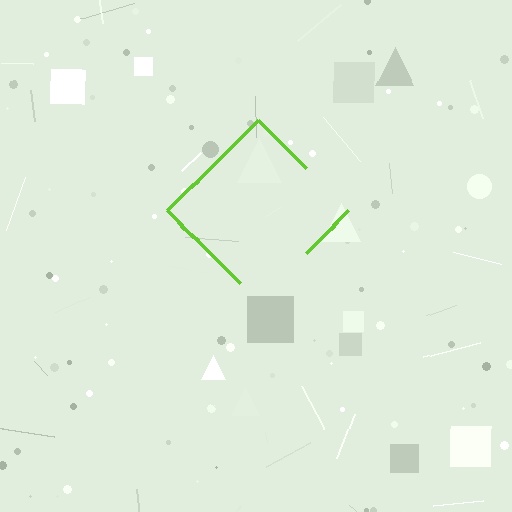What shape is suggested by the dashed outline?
The dashed outline suggests a diamond.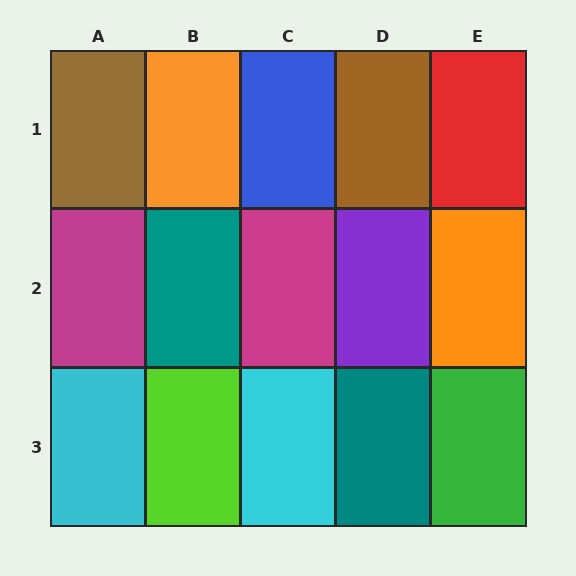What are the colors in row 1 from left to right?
Brown, orange, blue, brown, red.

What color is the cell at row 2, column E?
Orange.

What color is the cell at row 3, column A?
Cyan.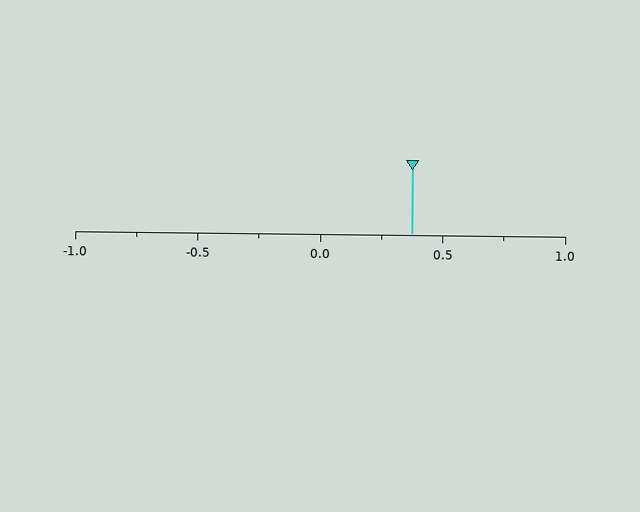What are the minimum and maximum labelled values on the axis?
The axis runs from -1.0 to 1.0.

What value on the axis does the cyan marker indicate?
The marker indicates approximately 0.38.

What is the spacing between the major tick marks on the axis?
The major ticks are spaced 0.5 apart.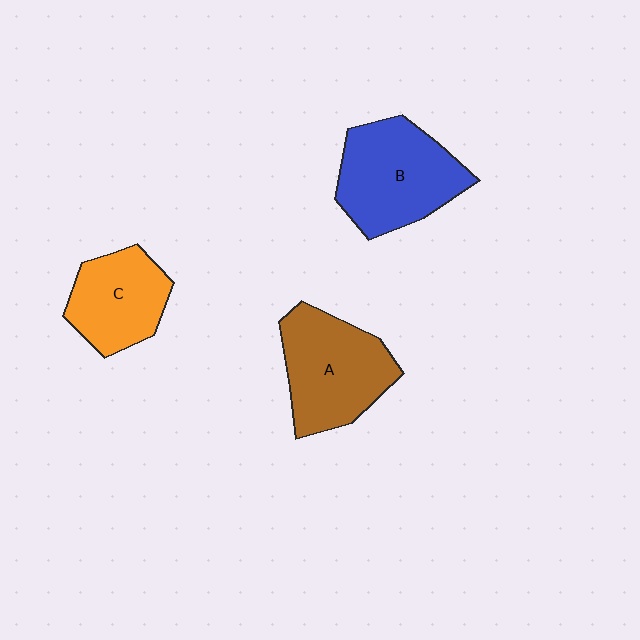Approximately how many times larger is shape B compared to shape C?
Approximately 1.4 times.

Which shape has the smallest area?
Shape C (orange).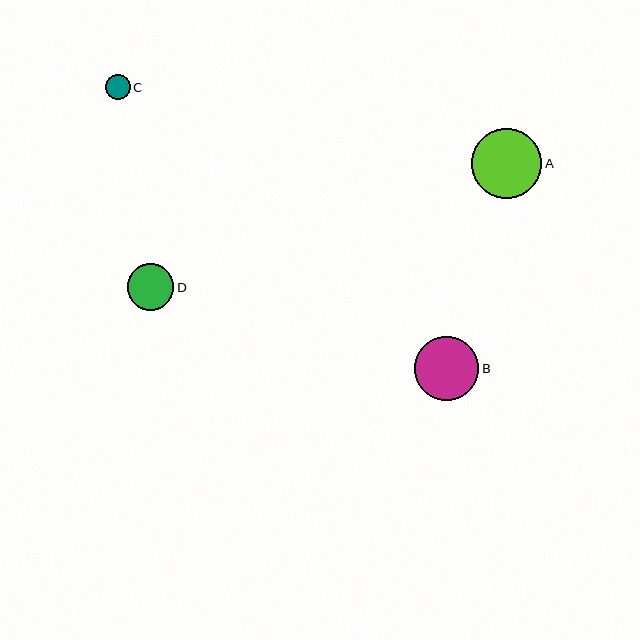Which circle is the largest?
Circle A is the largest with a size of approximately 70 pixels.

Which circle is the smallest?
Circle C is the smallest with a size of approximately 25 pixels.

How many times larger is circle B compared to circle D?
Circle B is approximately 1.4 times the size of circle D.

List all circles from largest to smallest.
From largest to smallest: A, B, D, C.